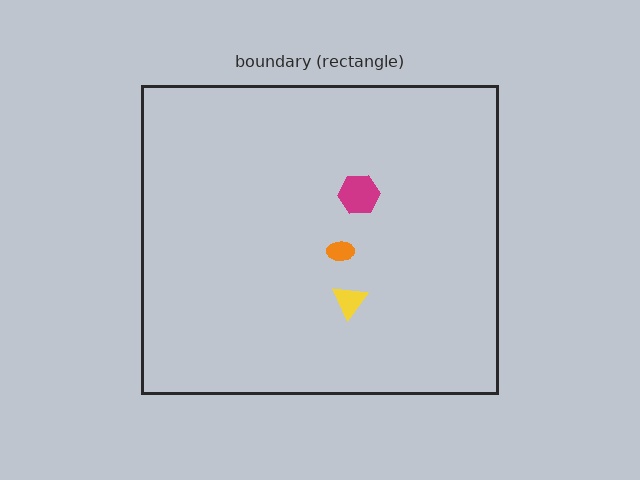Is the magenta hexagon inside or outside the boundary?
Inside.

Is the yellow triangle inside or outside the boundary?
Inside.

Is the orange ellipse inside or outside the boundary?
Inside.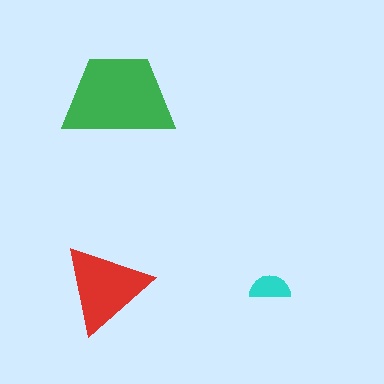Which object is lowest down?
The red triangle is bottommost.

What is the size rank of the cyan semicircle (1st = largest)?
3rd.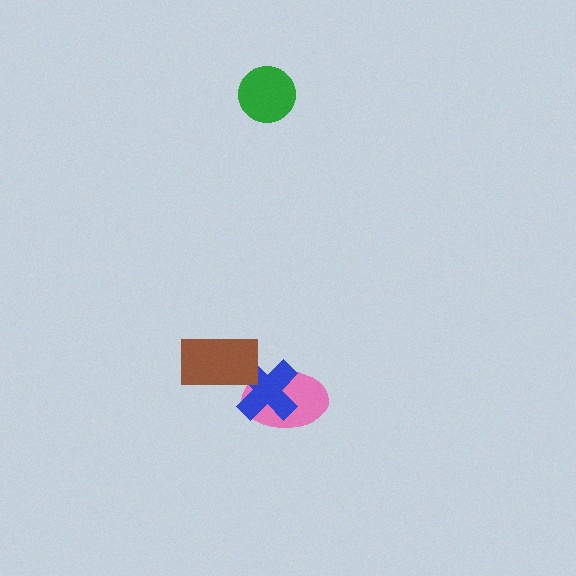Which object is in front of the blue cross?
The brown rectangle is in front of the blue cross.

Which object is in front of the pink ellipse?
The blue cross is in front of the pink ellipse.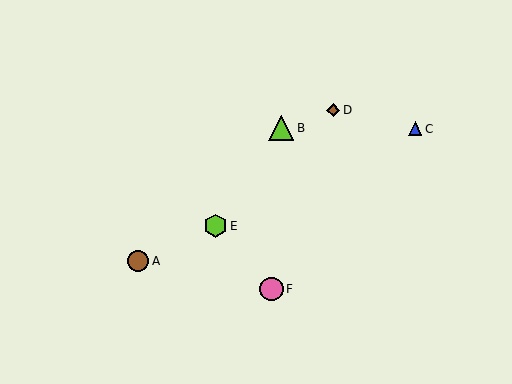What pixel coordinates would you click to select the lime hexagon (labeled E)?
Click at (216, 226) to select the lime hexagon E.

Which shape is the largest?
The lime triangle (labeled B) is the largest.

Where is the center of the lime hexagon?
The center of the lime hexagon is at (216, 226).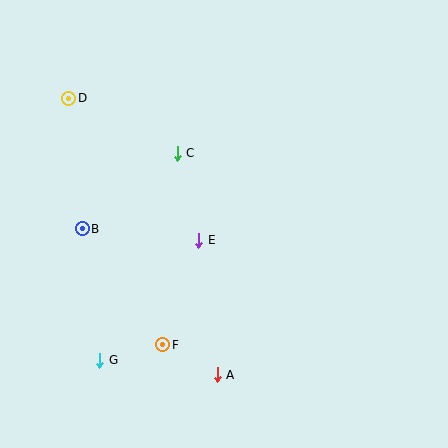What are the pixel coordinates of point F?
Point F is at (163, 345).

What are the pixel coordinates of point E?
Point E is at (199, 240).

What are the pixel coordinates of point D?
Point D is at (69, 98).